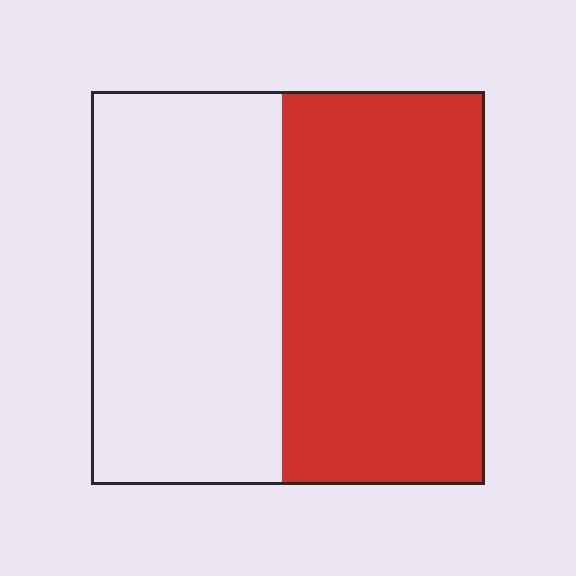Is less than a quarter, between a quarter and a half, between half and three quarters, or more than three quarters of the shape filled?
Between half and three quarters.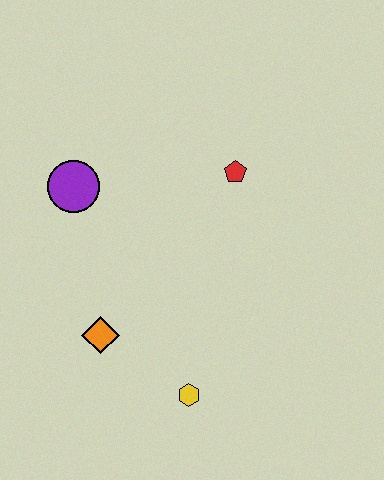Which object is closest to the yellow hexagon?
The orange diamond is closest to the yellow hexagon.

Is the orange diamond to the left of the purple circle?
No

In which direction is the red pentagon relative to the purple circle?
The red pentagon is to the right of the purple circle.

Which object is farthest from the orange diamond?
The red pentagon is farthest from the orange diamond.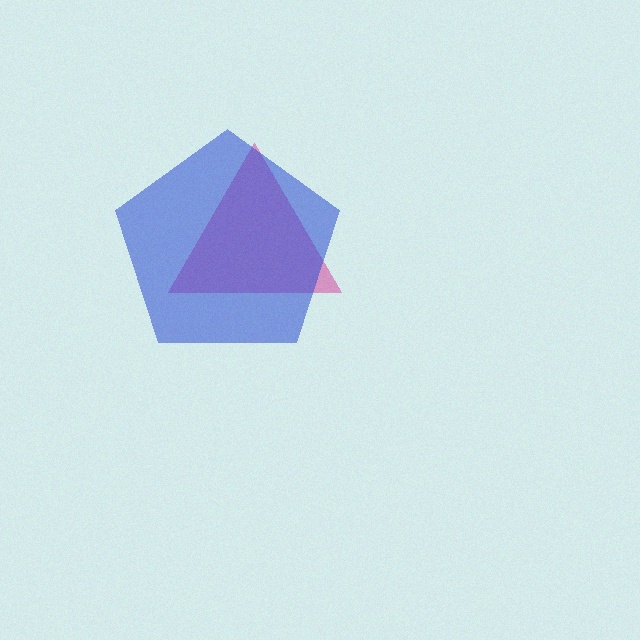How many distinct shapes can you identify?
There are 2 distinct shapes: a magenta triangle, a blue pentagon.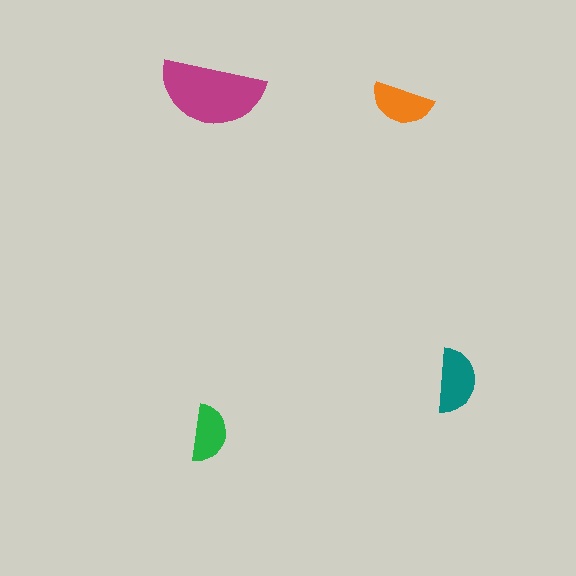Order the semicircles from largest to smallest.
the magenta one, the teal one, the orange one, the green one.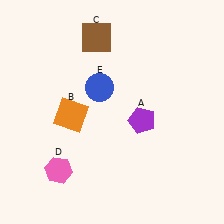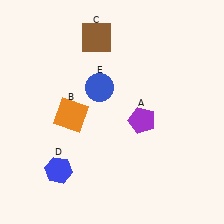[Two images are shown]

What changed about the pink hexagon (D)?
In Image 1, D is pink. In Image 2, it changed to blue.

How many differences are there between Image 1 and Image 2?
There is 1 difference between the two images.